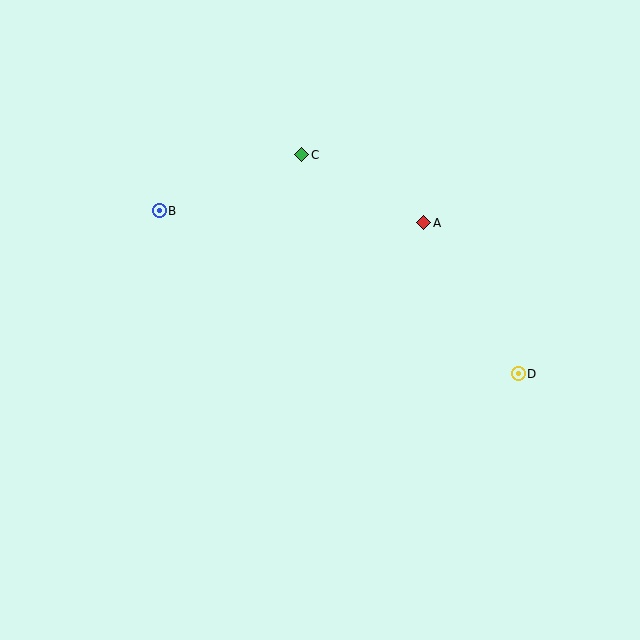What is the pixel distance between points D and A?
The distance between D and A is 178 pixels.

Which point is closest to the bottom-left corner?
Point B is closest to the bottom-left corner.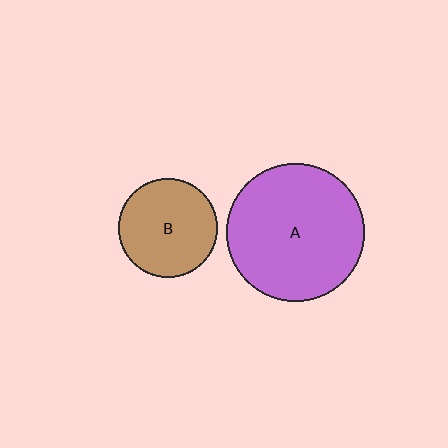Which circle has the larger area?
Circle A (purple).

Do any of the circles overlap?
No, none of the circles overlap.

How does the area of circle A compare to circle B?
Approximately 1.9 times.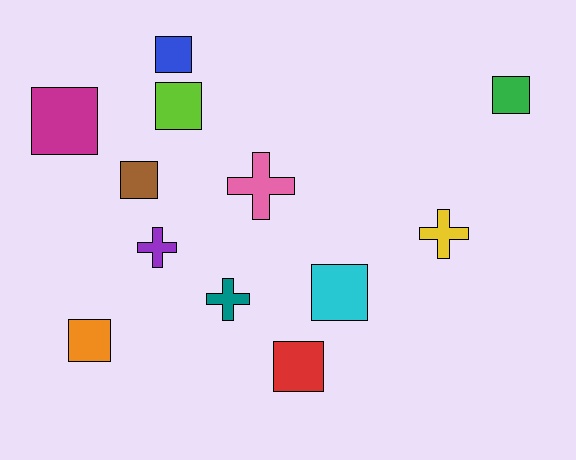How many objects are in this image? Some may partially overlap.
There are 12 objects.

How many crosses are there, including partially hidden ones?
There are 4 crosses.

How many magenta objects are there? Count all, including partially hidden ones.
There is 1 magenta object.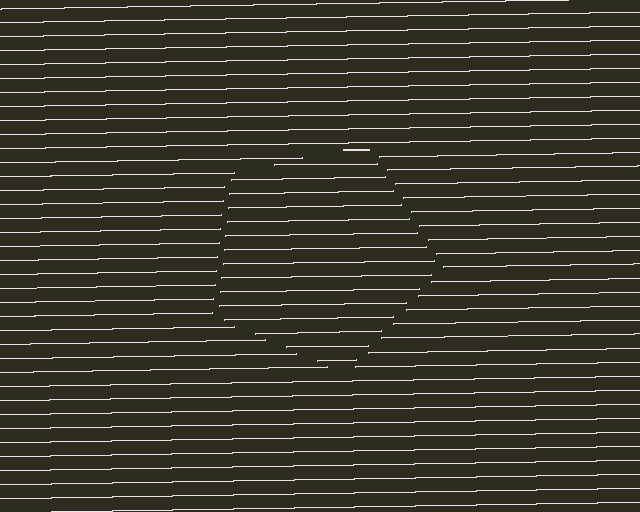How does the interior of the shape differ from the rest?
The interior of the shape contains the same grating, shifted by half a period — the contour is defined by the phase discontinuity where line-ends from the inner and outer gratings abut.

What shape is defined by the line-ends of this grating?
An illusory pentagon. The interior of the shape contains the same grating, shifted by half a period — the contour is defined by the phase discontinuity where line-ends from the inner and outer gratings abut.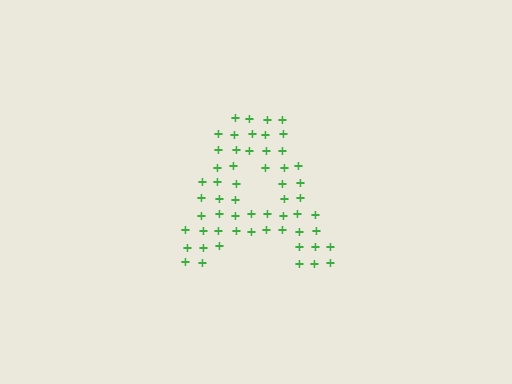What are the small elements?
The small elements are plus signs.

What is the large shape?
The large shape is the letter A.